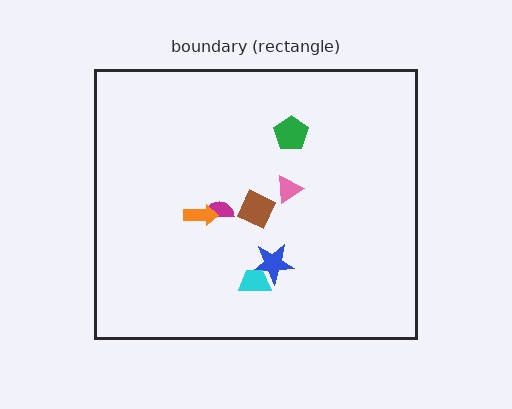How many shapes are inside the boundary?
7 inside, 0 outside.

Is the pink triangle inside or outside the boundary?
Inside.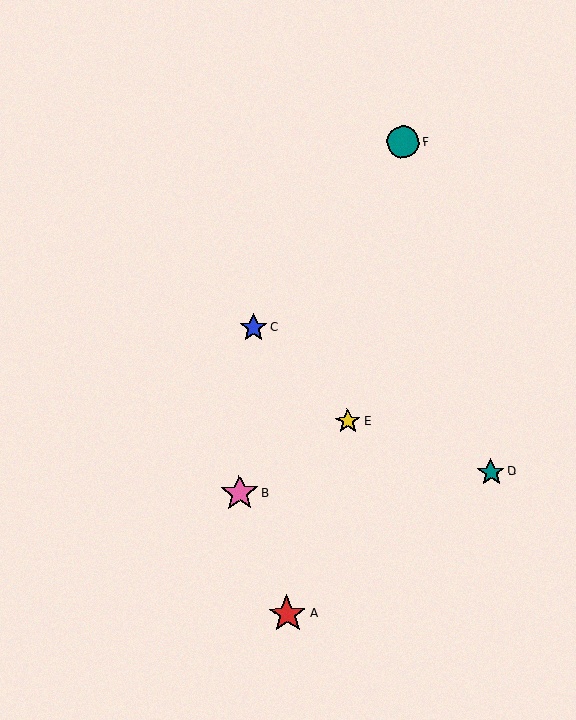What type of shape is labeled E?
Shape E is a yellow star.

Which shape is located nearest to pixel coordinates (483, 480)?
The teal star (labeled D) at (491, 472) is nearest to that location.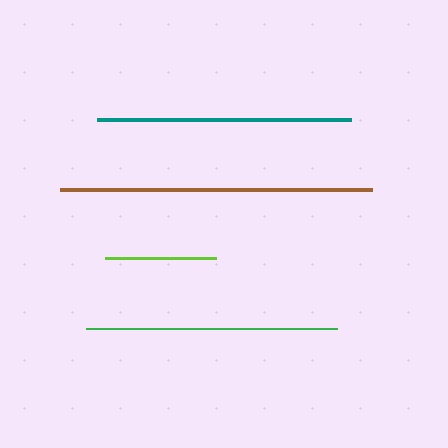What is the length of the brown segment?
The brown segment is approximately 313 pixels long.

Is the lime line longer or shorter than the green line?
The green line is longer than the lime line.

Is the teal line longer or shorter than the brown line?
The brown line is longer than the teal line.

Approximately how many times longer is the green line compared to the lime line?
The green line is approximately 2.3 times the length of the lime line.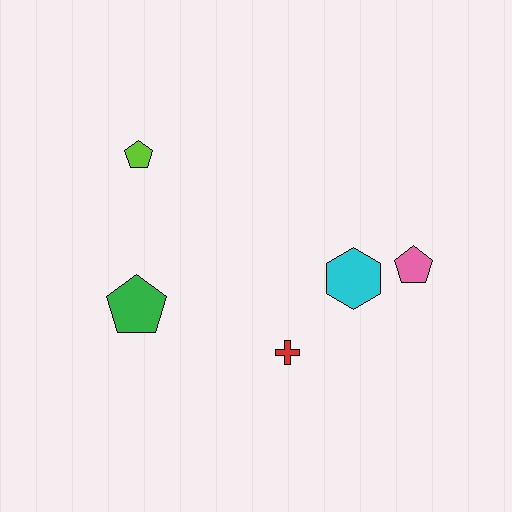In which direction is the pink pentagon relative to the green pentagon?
The pink pentagon is to the right of the green pentagon.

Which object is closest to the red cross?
The cyan hexagon is closest to the red cross.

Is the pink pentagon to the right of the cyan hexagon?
Yes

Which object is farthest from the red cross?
The lime pentagon is farthest from the red cross.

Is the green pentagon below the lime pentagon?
Yes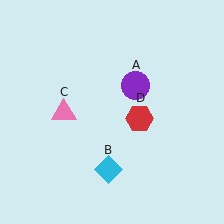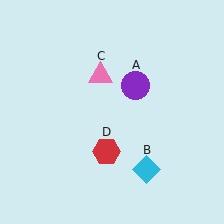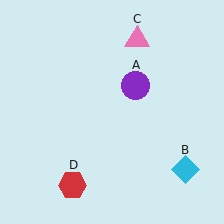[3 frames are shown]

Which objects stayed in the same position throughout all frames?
Purple circle (object A) remained stationary.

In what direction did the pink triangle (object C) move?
The pink triangle (object C) moved up and to the right.